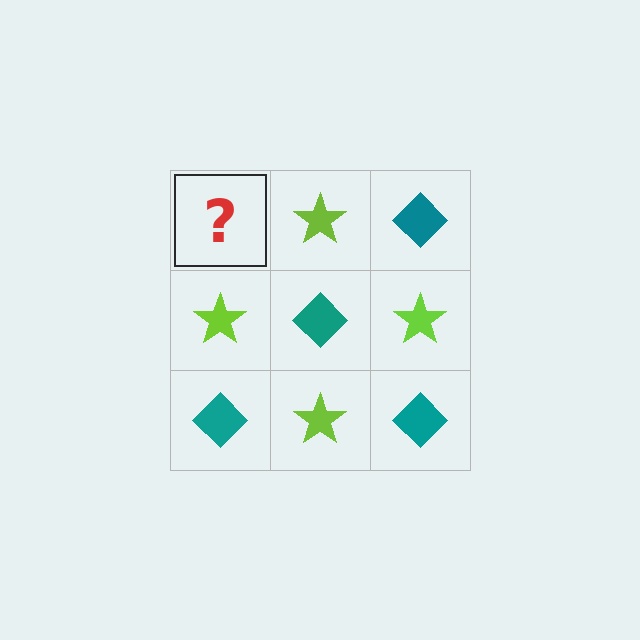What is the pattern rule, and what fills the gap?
The rule is that it alternates teal diamond and lime star in a checkerboard pattern. The gap should be filled with a teal diamond.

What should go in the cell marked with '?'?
The missing cell should contain a teal diamond.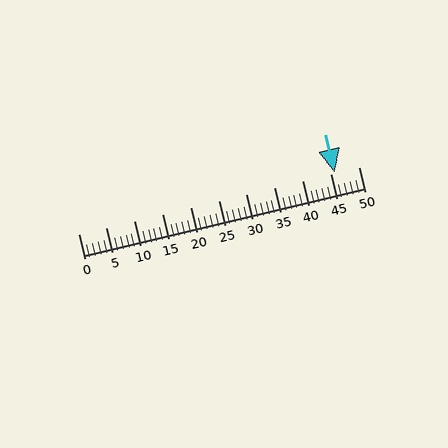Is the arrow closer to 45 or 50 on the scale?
The arrow is closer to 45.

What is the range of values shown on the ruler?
The ruler shows values from 0 to 50.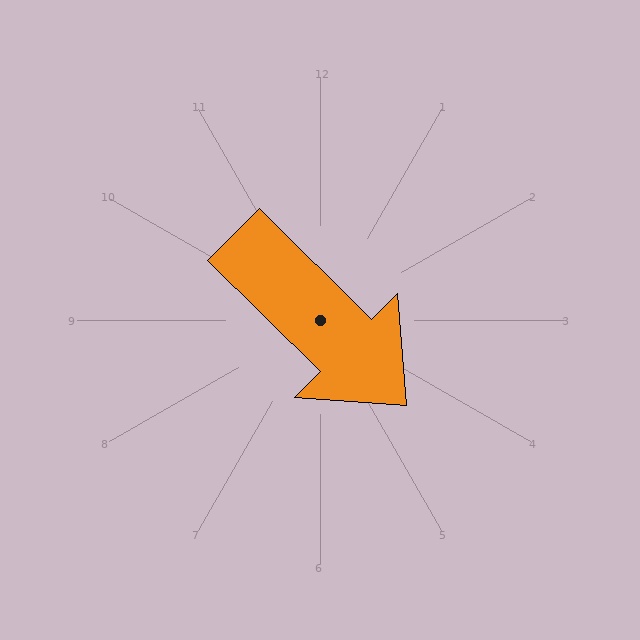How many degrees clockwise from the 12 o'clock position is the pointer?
Approximately 135 degrees.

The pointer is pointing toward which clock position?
Roughly 4 o'clock.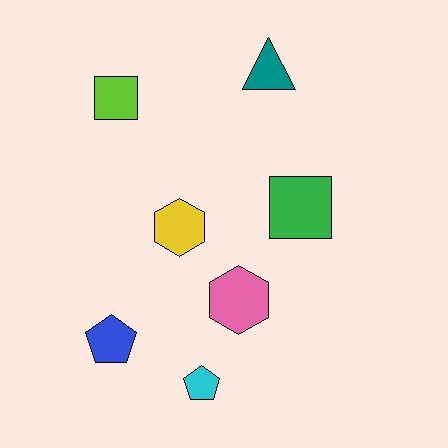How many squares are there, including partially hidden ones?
There are 2 squares.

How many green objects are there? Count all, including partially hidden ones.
There is 1 green object.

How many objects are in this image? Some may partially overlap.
There are 7 objects.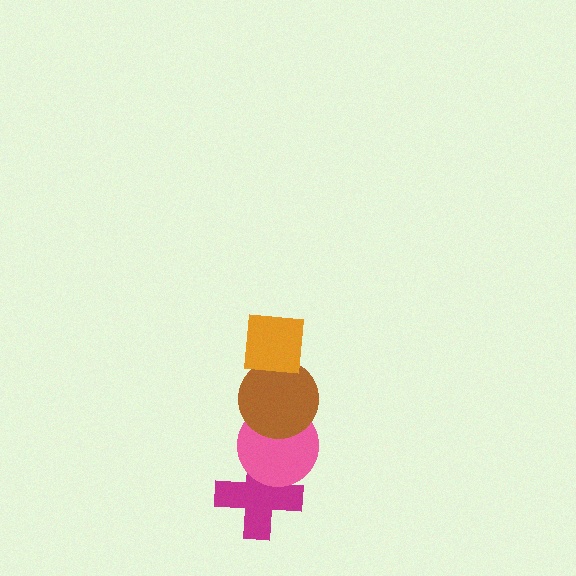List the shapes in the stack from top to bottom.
From top to bottom: the orange square, the brown circle, the pink circle, the magenta cross.